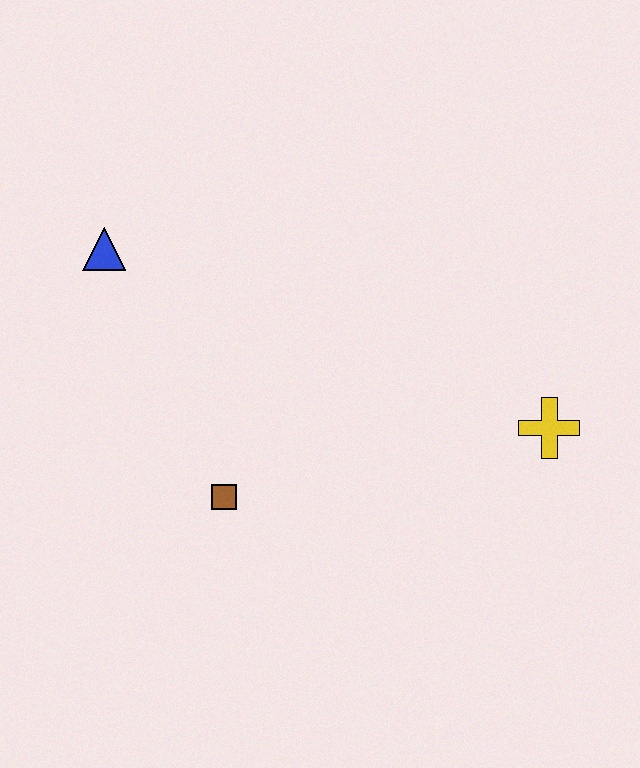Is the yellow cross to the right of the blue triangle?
Yes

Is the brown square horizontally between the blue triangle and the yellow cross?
Yes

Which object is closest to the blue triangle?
The brown square is closest to the blue triangle.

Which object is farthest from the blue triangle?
The yellow cross is farthest from the blue triangle.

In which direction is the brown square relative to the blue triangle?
The brown square is below the blue triangle.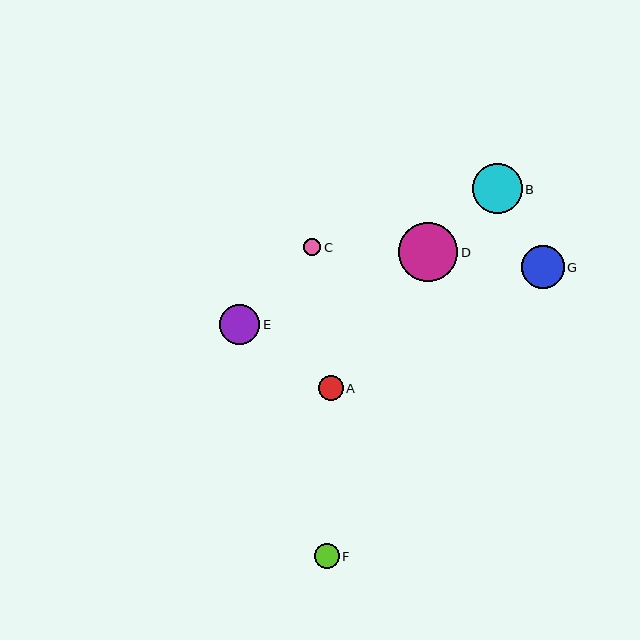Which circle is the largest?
Circle D is the largest with a size of approximately 59 pixels.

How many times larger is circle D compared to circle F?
Circle D is approximately 2.3 times the size of circle F.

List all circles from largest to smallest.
From largest to smallest: D, B, G, E, F, A, C.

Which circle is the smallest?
Circle C is the smallest with a size of approximately 17 pixels.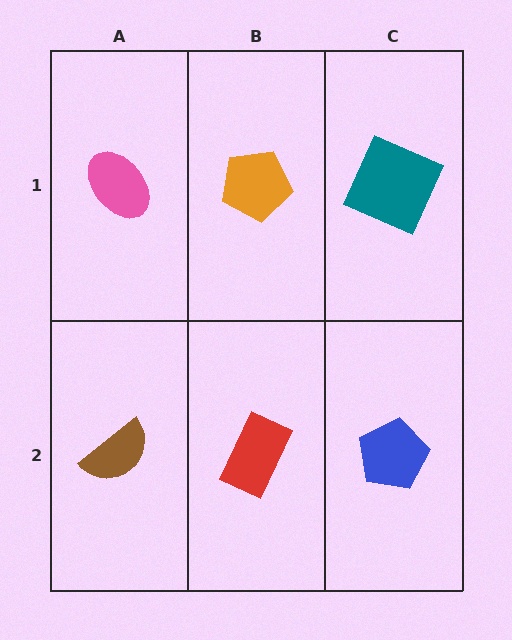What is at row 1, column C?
A teal square.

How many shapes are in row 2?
3 shapes.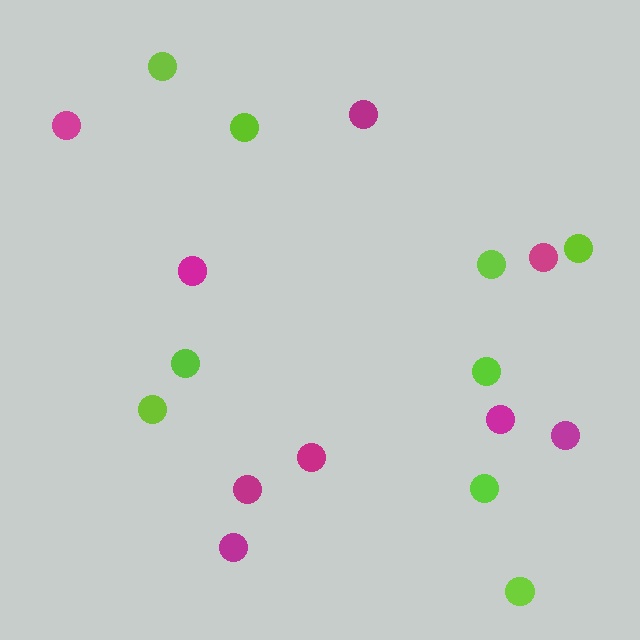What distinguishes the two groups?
There are 2 groups: one group of magenta circles (9) and one group of lime circles (9).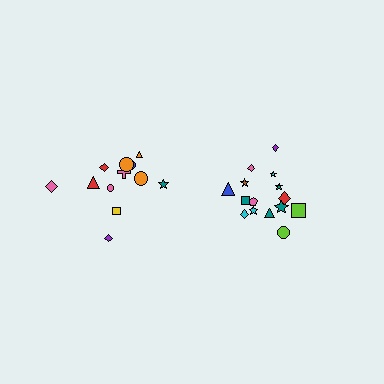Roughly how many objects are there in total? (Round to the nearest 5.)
Roughly 25 objects in total.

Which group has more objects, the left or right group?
The right group.